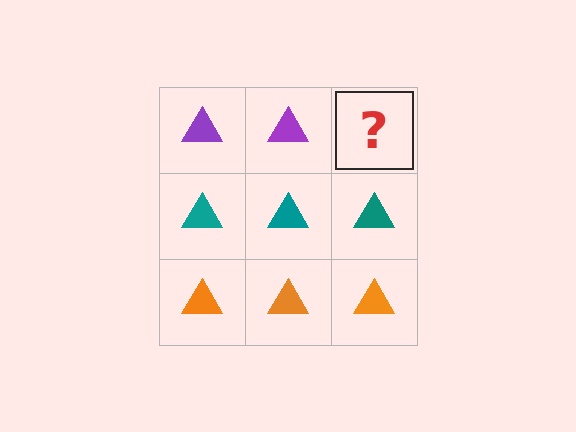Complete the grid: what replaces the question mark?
The question mark should be replaced with a purple triangle.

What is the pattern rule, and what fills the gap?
The rule is that each row has a consistent color. The gap should be filled with a purple triangle.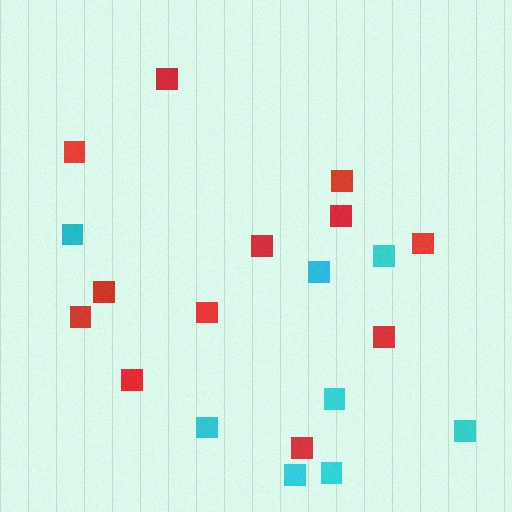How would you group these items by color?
There are 2 groups: one group of red squares (12) and one group of cyan squares (8).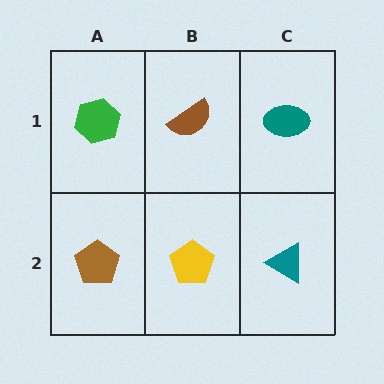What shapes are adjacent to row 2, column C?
A teal ellipse (row 1, column C), a yellow pentagon (row 2, column B).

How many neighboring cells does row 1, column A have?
2.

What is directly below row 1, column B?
A yellow pentagon.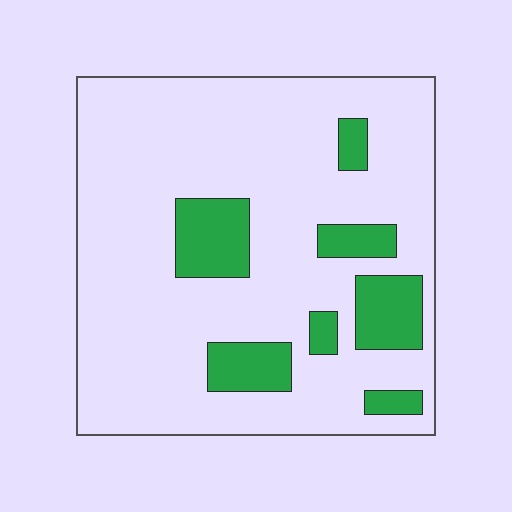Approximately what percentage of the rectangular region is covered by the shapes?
Approximately 15%.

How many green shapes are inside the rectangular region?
7.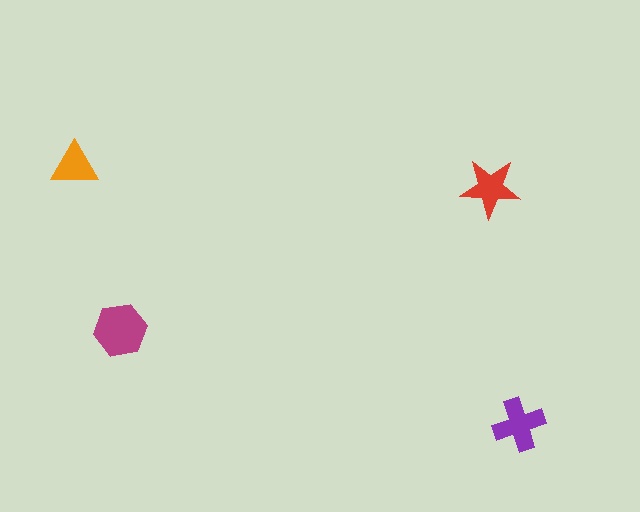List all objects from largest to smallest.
The magenta hexagon, the purple cross, the red star, the orange triangle.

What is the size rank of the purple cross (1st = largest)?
2nd.